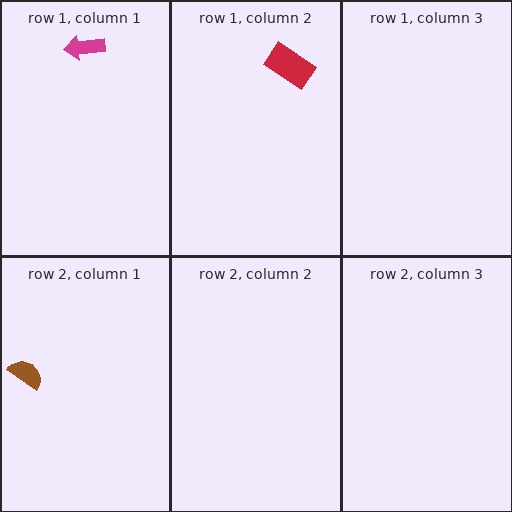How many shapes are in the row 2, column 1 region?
1.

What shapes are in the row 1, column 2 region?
The red rectangle.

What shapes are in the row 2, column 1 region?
The brown semicircle.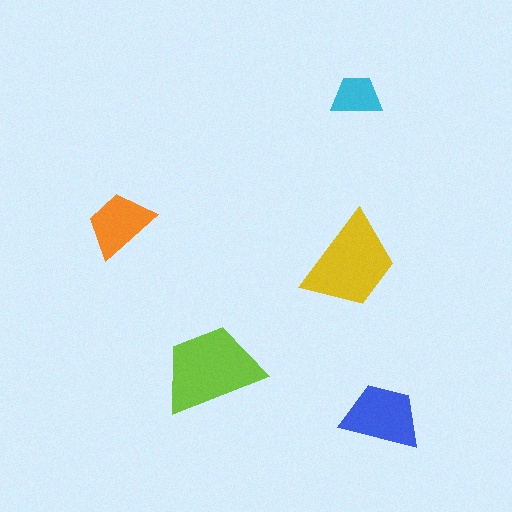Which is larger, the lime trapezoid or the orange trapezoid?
The lime one.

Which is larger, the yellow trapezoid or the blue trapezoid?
The yellow one.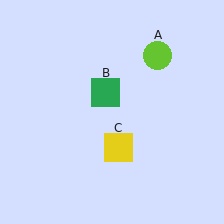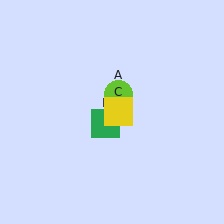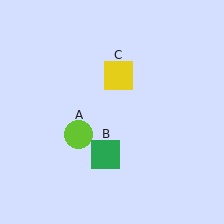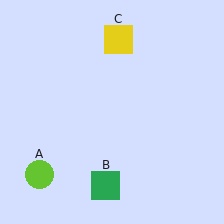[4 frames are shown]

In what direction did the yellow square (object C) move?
The yellow square (object C) moved up.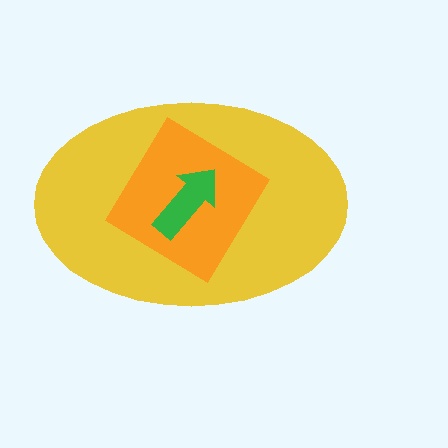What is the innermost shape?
The green arrow.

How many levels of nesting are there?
3.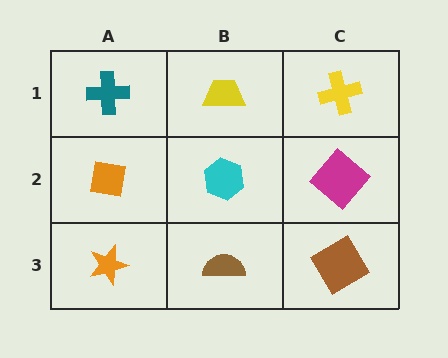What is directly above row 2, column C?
A yellow cross.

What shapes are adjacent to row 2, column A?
A teal cross (row 1, column A), an orange star (row 3, column A), a cyan hexagon (row 2, column B).